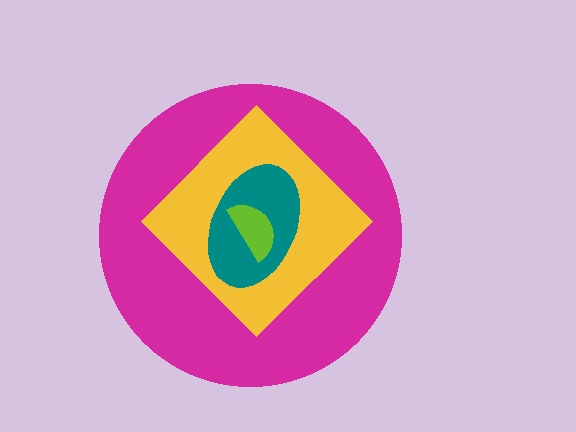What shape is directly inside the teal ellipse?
The lime semicircle.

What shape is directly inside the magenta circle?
The yellow diamond.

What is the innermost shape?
The lime semicircle.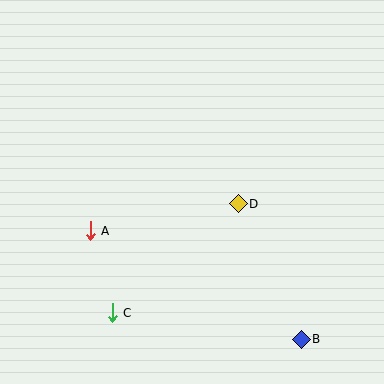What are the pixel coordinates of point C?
Point C is at (112, 313).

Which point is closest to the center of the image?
Point D at (238, 204) is closest to the center.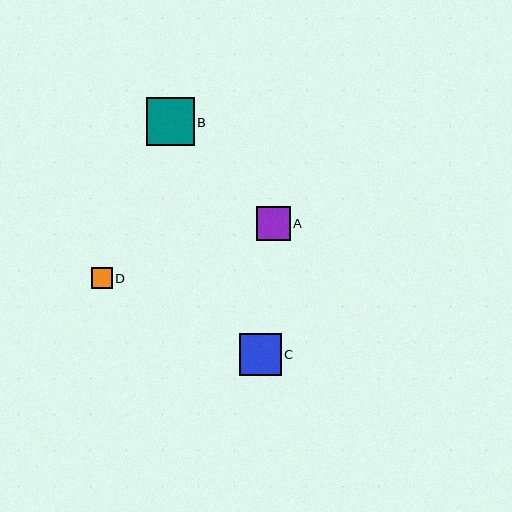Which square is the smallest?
Square D is the smallest with a size of approximately 21 pixels.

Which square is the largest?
Square B is the largest with a size of approximately 48 pixels.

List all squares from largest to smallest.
From largest to smallest: B, C, A, D.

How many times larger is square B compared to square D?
Square B is approximately 2.3 times the size of square D.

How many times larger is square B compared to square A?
Square B is approximately 1.4 times the size of square A.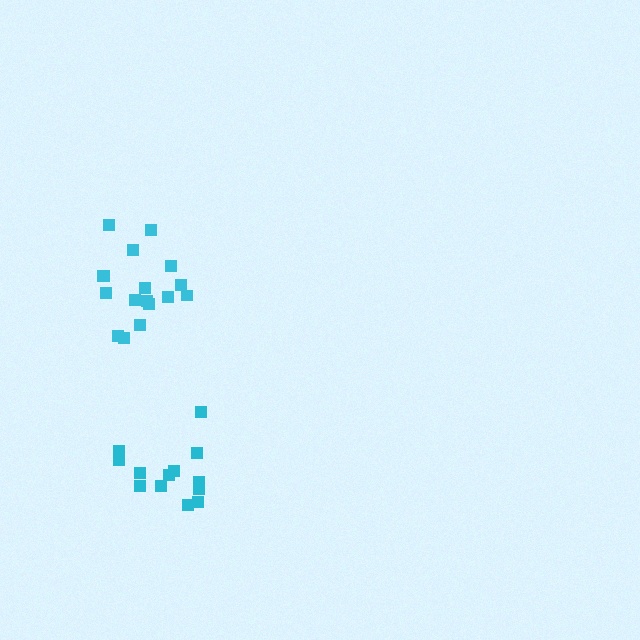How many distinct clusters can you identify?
There are 2 distinct clusters.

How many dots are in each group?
Group 1: 17 dots, Group 2: 13 dots (30 total).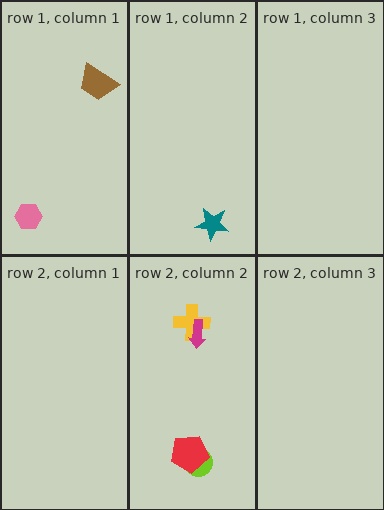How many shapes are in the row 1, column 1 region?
2.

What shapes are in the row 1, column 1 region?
The brown trapezoid, the pink hexagon.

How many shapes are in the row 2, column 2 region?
4.